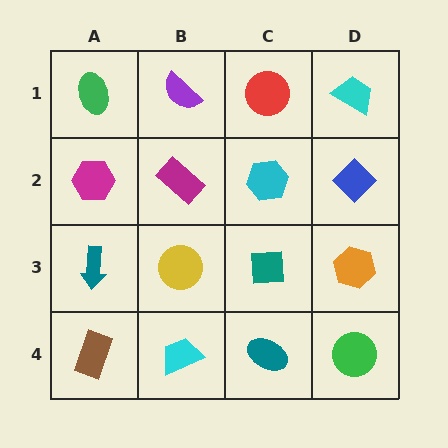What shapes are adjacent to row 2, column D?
A cyan trapezoid (row 1, column D), an orange hexagon (row 3, column D), a cyan hexagon (row 2, column C).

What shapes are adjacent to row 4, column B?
A yellow circle (row 3, column B), a brown rectangle (row 4, column A), a teal ellipse (row 4, column C).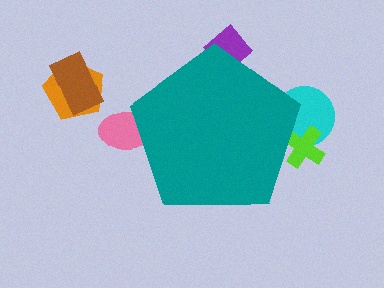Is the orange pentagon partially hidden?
No, the orange pentagon is fully visible.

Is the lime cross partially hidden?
Yes, the lime cross is partially hidden behind the teal pentagon.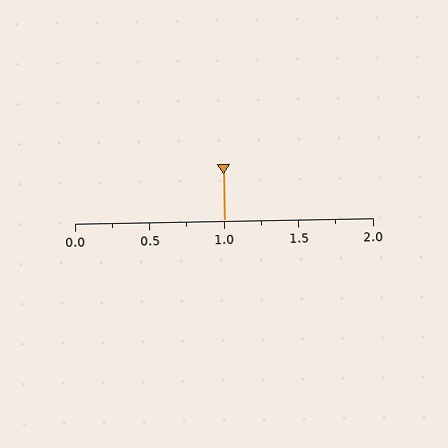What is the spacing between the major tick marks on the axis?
The major ticks are spaced 0.5 apart.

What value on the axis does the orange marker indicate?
The marker indicates approximately 1.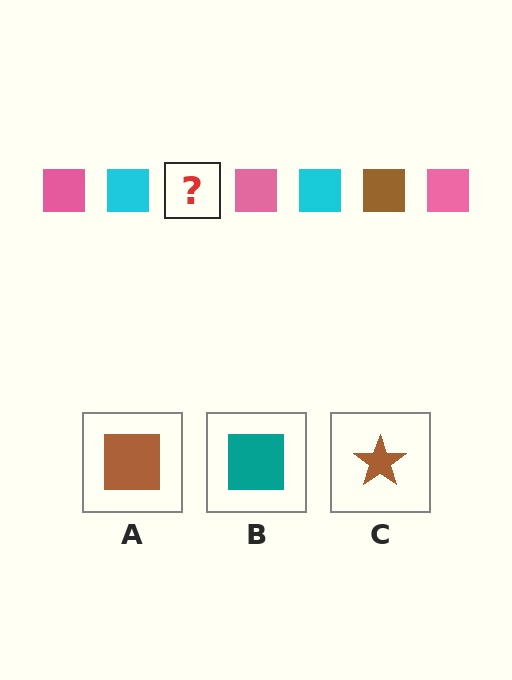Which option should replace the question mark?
Option A.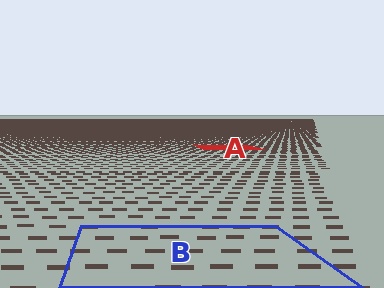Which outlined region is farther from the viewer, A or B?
Region A is farther from the viewer — the texture elements inside it appear smaller and more densely packed.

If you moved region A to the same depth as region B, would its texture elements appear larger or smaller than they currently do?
They would appear larger. At a closer depth, the same texture elements are projected at a bigger on-screen size.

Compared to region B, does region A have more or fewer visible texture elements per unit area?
Region A has more texture elements per unit area — they are packed more densely because it is farther away.